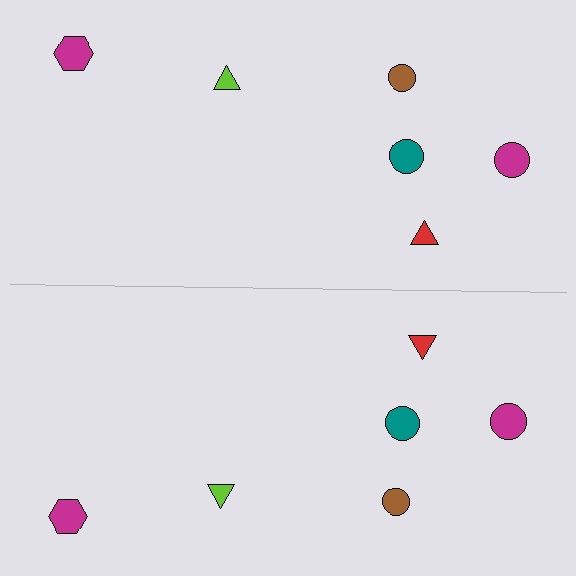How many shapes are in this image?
There are 12 shapes in this image.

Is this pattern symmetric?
Yes, this pattern has bilateral (reflection) symmetry.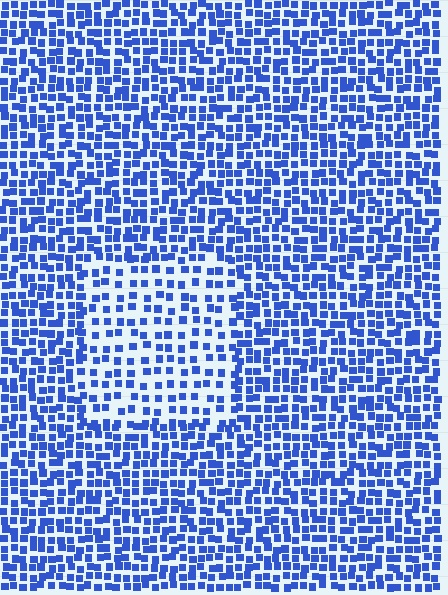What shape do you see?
I see a rectangle.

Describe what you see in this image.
The image contains small blue elements arranged at two different densities. A rectangle-shaped region is visible where the elements are less densely packed than the surrounding area.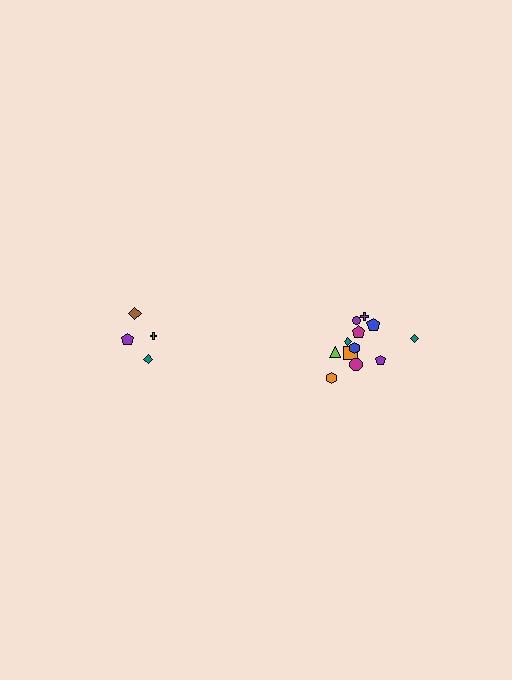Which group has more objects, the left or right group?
The right group.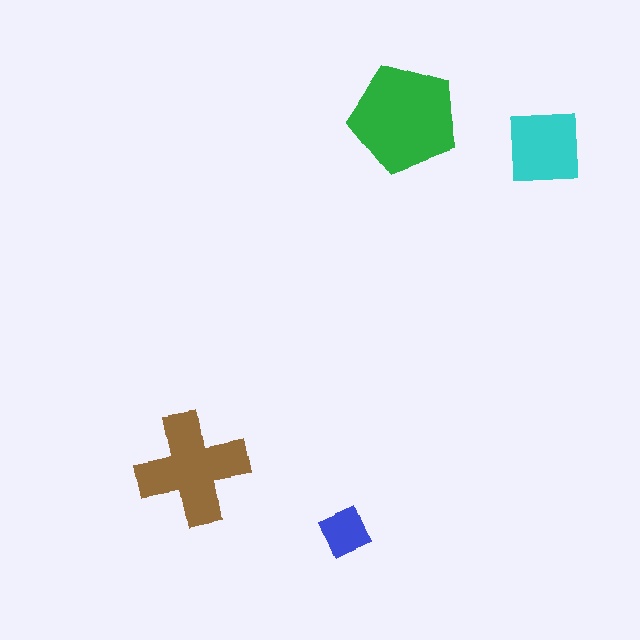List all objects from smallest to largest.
The blue diamond, the cyan square, the brown cross, the green pentagon.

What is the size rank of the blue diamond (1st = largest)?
4th.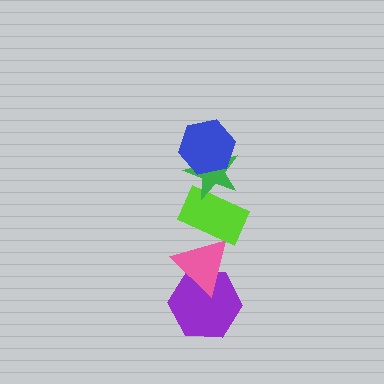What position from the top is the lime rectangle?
The lime rectangle is 3rd from the top.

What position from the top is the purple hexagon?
The purple hexagon is 5th from the top.